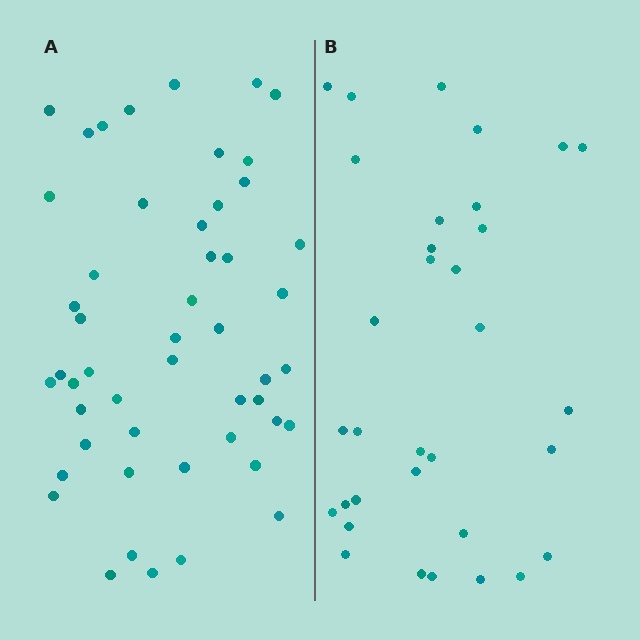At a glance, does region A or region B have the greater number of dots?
Region A (the left region) has more dots.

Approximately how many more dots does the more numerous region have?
Region A has approximately 15 more dots than region B.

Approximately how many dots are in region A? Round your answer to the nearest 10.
About 50 dots.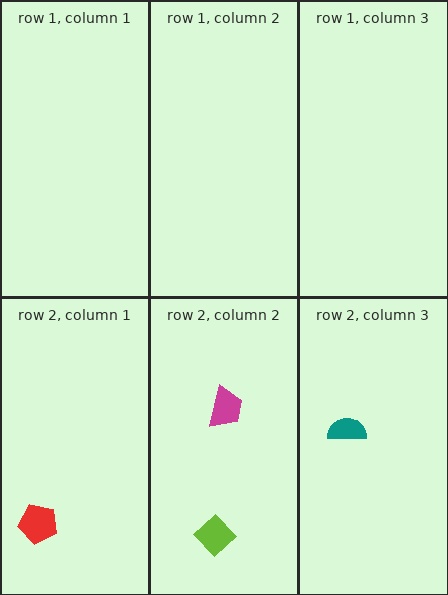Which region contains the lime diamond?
The row 2, column 2 region.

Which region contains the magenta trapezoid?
The row 2, column 2 region.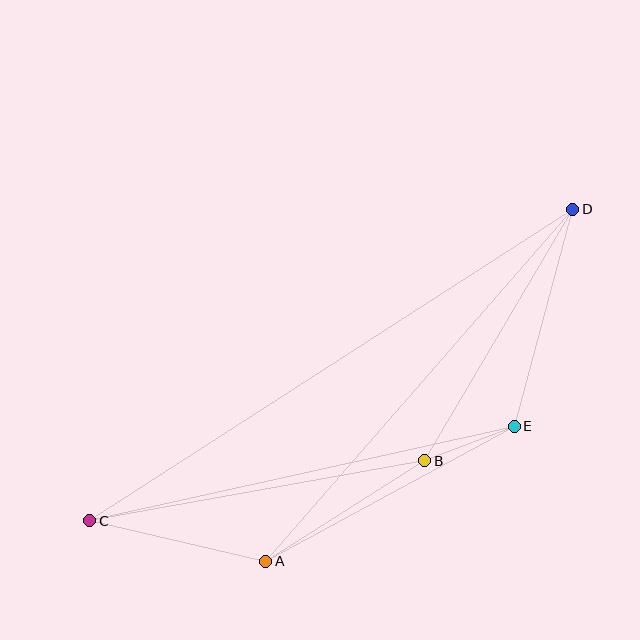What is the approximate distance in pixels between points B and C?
The distance between B and C is approximately 340 pixels.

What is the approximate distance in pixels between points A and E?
The distance between A and E is approximately 283 pixels.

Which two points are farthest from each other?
Points C and D are farthest from each other.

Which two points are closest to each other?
Points B and E are closest to each other.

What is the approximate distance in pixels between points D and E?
The distance between D and E is approximately 225 pixels.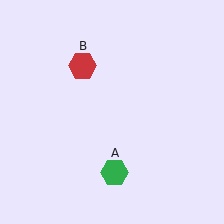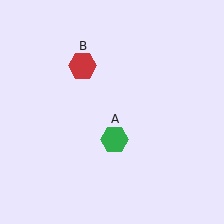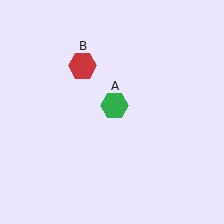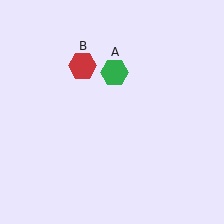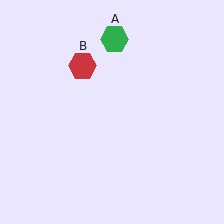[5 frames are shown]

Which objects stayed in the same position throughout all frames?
Red hexagon (object B) remained stationary.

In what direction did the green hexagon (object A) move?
The green hexagon (object A) moved up.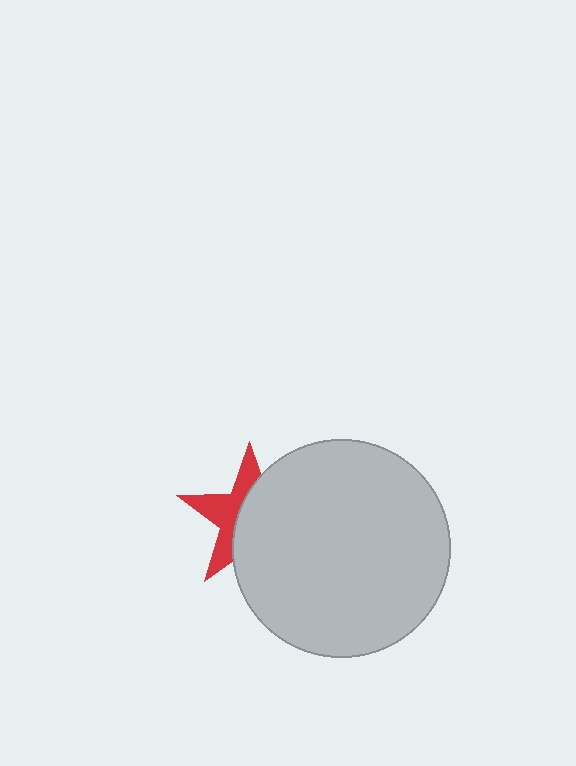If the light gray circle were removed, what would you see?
You would see the complete red star.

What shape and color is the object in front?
The object in front is a light gray circle.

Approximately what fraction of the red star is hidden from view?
Roughly 58% of the red star is hidden behind the light gray circle.